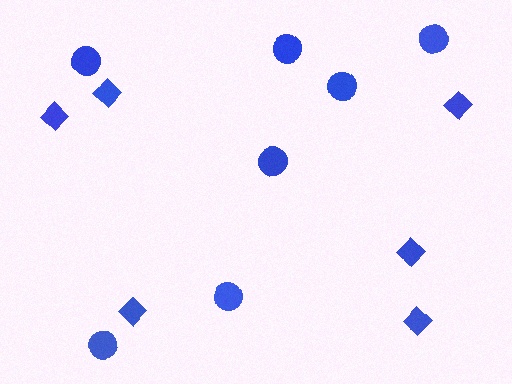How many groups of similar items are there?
There are 2 groups: one group of circles (7) and one group of diamonds (6).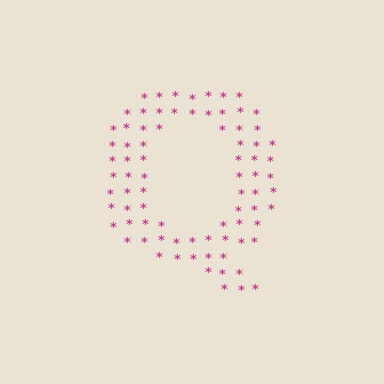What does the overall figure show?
The overall figure shows the letter Q.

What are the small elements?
The small elements are asterisks.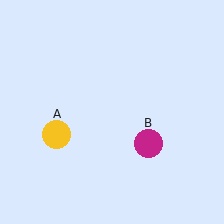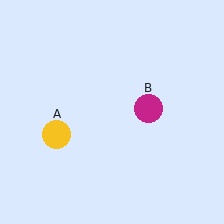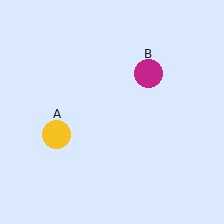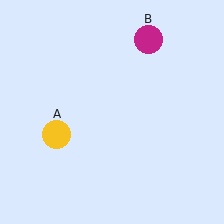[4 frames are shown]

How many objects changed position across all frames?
1 object changed position: magenta circle (object B).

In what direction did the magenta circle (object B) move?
The magenta circle (object B) moved up.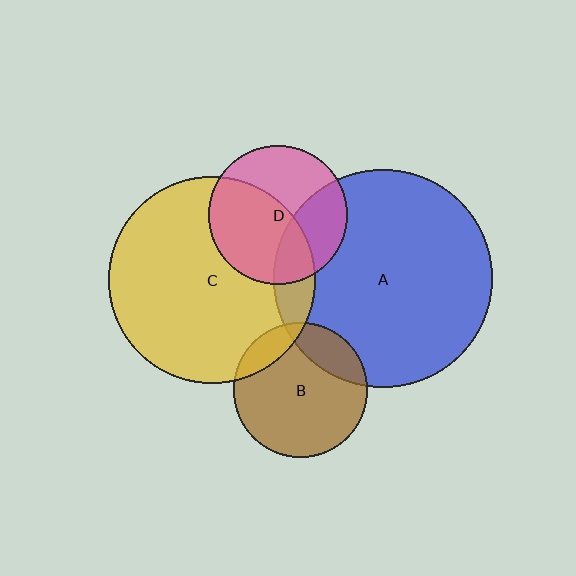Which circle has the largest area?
Circle A (blue).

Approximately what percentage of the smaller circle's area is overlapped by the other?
Approximately 20%.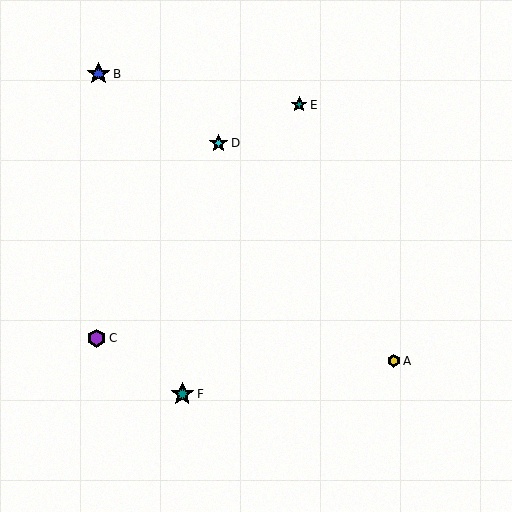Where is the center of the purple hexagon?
The center of the purple hexagon is at (96, 338).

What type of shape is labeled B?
Shape B is a blue star.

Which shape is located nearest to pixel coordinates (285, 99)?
The teal star (labeled E) at (299, 105) is nearest to that location.